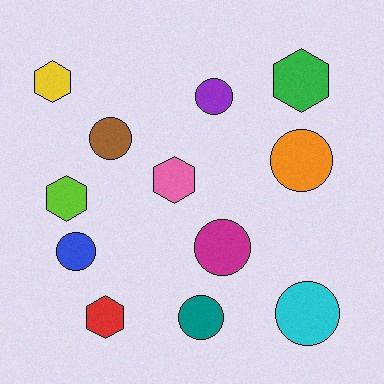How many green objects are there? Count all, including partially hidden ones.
There is 1 green object.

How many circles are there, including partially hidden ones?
There are 7 circles.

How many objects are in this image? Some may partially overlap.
There are 12 objects.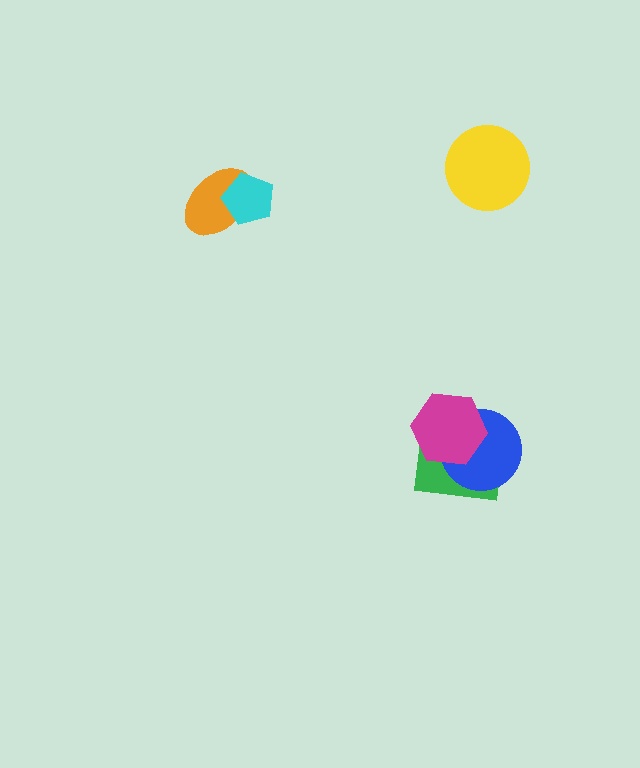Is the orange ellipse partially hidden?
Yes, it is partially covered by another shape.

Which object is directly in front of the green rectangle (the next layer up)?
The blue circle is directly in front of the green rectangle.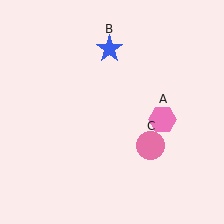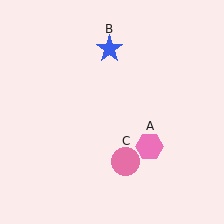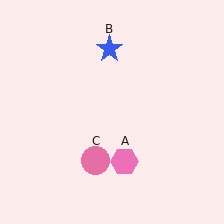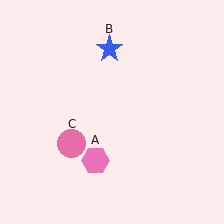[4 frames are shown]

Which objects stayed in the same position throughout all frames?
Blue star (object B) remained stationary.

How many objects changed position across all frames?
2 objects changed position: pink hexagon (object A), pink circle (object C).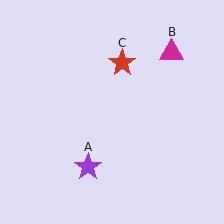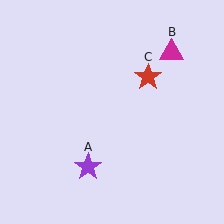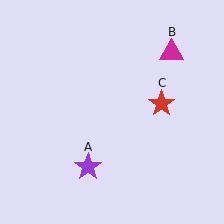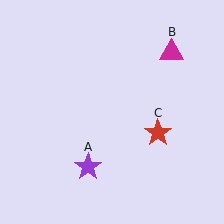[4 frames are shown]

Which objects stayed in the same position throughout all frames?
Purple star (object A) and magenta triangle (object B) remained stationary.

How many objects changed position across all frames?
1 object changed position: red star (object C).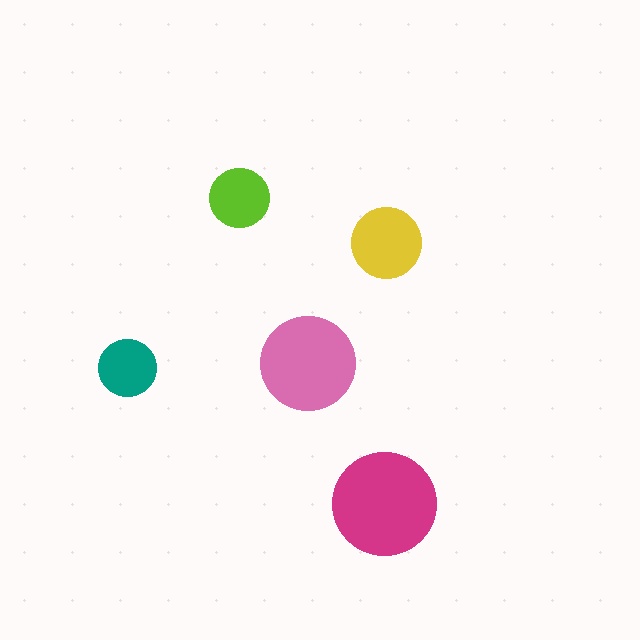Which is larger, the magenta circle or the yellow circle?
The magenta one.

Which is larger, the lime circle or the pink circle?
The pink one.